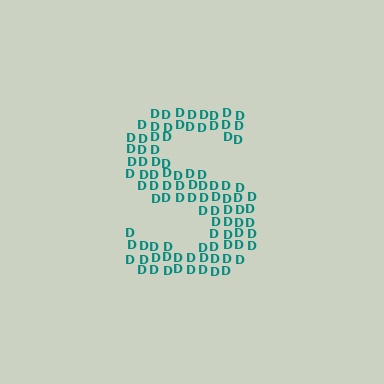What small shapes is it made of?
It is made of small letter D's.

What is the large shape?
The large shape is the letter S.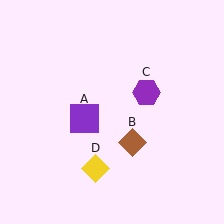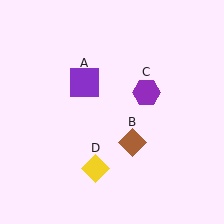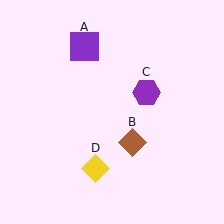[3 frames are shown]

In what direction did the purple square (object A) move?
The purple square (object A) moved up.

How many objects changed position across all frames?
1 object changed position: purple square (object A).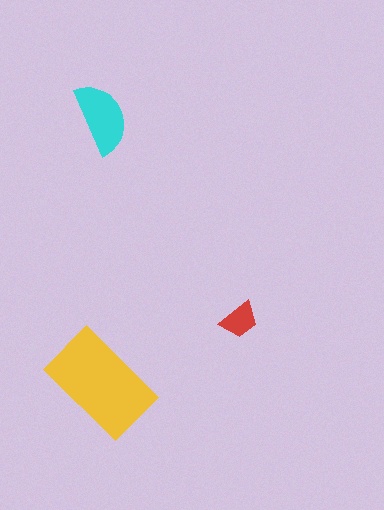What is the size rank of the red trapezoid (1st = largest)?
3rd.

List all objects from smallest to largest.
The red trapezoid, the cyan semicircle, the yellow rectangle.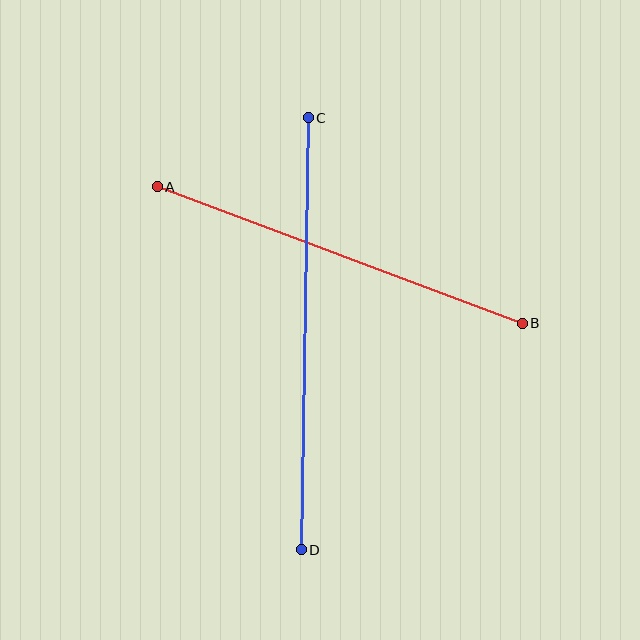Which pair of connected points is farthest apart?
Points C and D are farthest apart.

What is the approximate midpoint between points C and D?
The midpoint is at approximately (305, 334) pixels.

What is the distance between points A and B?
The distance is approximately 390 pixels.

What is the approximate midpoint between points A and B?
The midpoint is at approximately (340, 255) pixels.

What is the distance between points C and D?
The distance is approximately 432 pixels.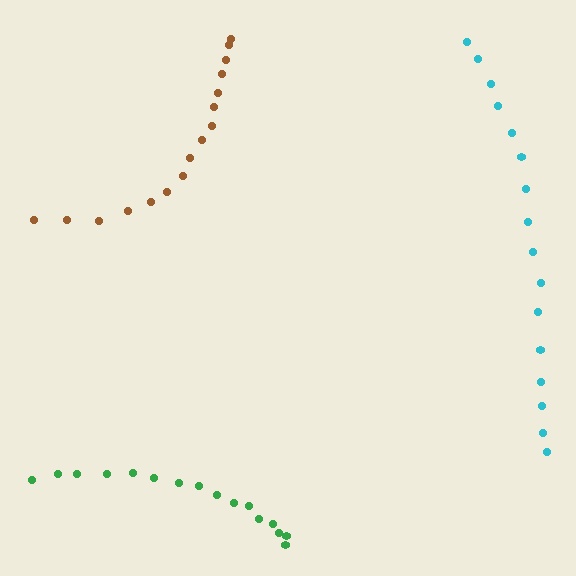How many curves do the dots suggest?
There are 3 distinct paths.